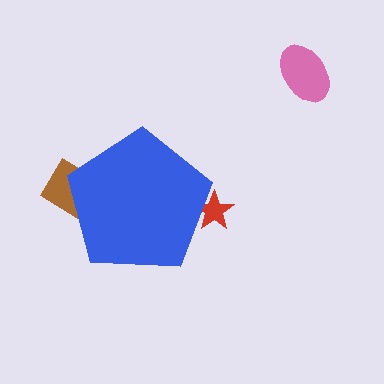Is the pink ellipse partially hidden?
No, the pink ellipse is fully visible.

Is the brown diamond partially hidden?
Yes, the brown diamond is partially hidden behind the blue pentagon.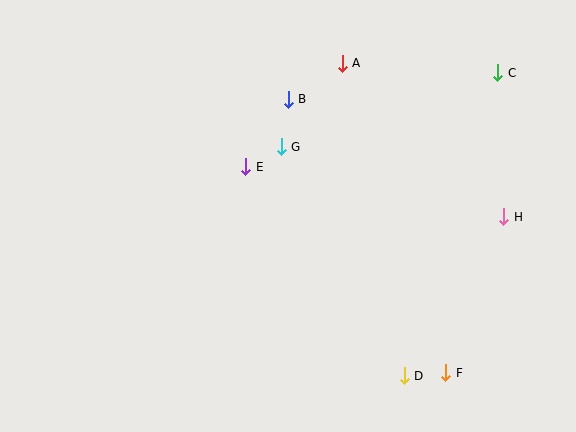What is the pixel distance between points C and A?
The distance between C and A is 156 pixels.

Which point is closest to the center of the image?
Point E at (246, 167) is closest to the center.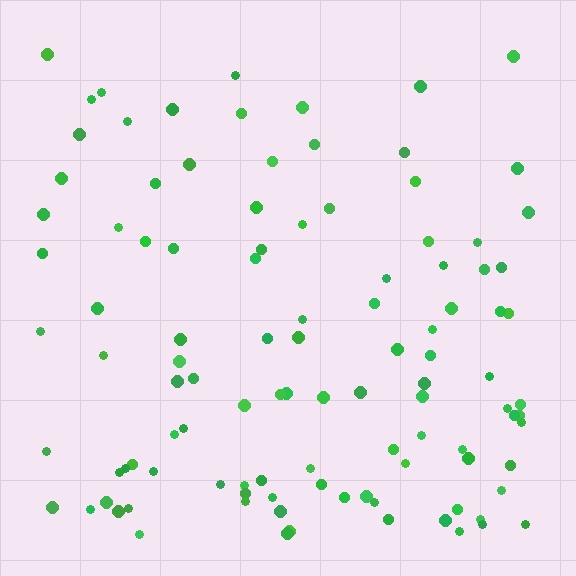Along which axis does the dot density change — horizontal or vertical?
Vertical.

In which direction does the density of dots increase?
From top to bottom, with the bottom side densest.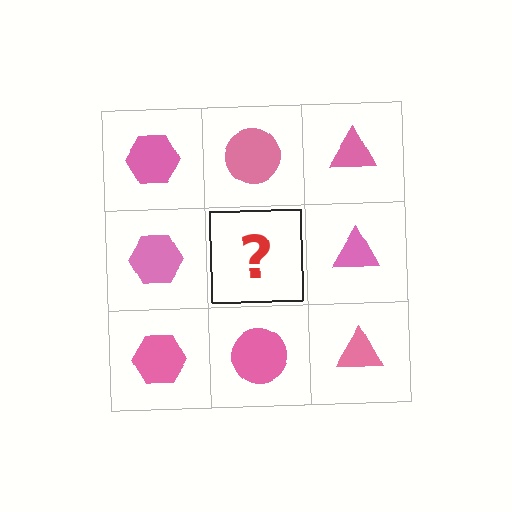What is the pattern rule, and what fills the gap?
The rule is that each column has a consistent shape. The gap should be filled with a pink circle.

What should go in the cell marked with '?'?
The missing cell should contain a pink circle.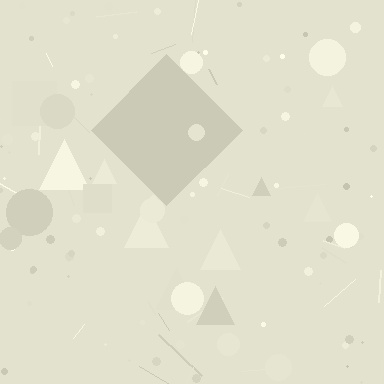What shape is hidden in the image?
A diamond is hidden in the image.